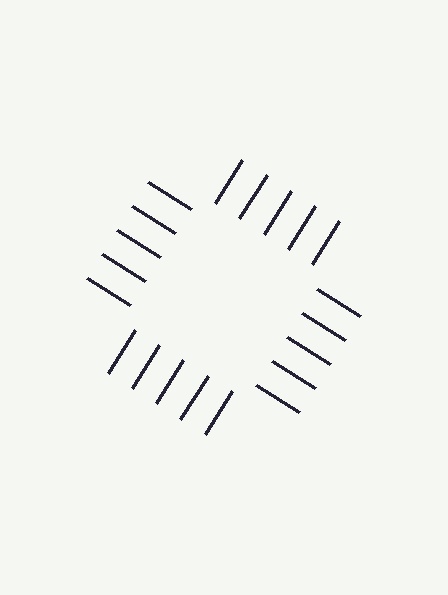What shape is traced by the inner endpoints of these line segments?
An illusory square — the line segments terminate on its edges but no continuous stroke is drawn.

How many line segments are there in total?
20 — 5 along each of the 4 edges.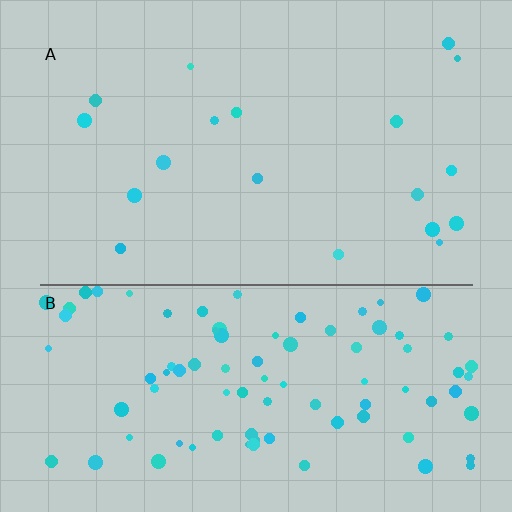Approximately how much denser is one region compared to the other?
Approximately 5.0× — region B over region A.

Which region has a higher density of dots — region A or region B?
B (the bottom).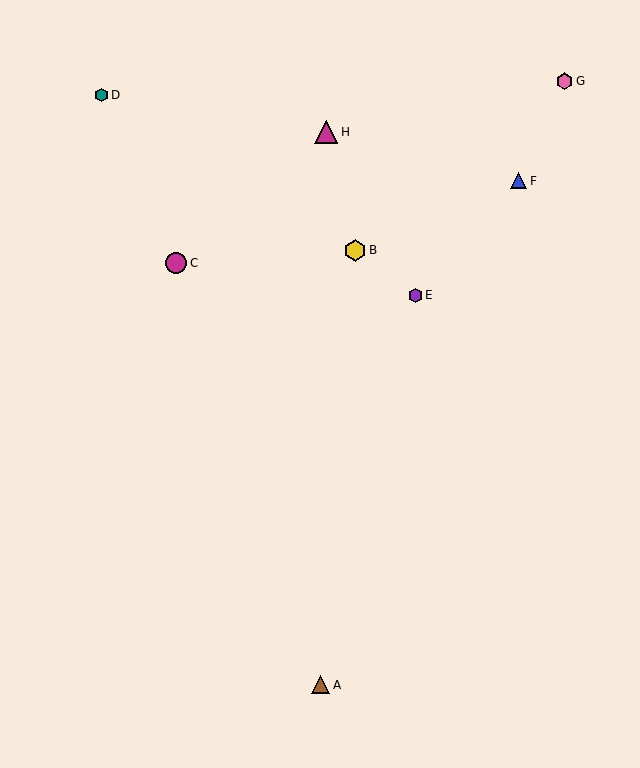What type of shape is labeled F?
Shape F is a blue triangle.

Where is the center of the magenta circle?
The center of the magenta circle is at (176, 263).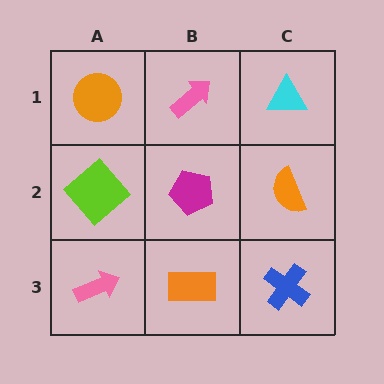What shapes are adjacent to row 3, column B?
A magenta pentagon (row 2, column B), a pink arrow (row 3, column A), a blue cross (row 3, column C).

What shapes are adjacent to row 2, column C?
A cyan triangle (row 1, column C), a blue cross (row 3, column C), a magenta pentagon (row 2, column B).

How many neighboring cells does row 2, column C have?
3.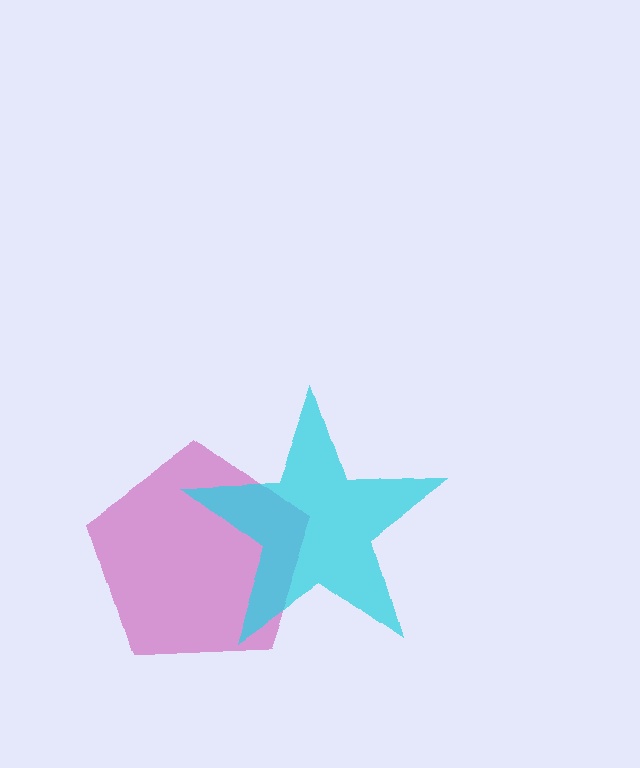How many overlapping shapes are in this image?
There are 2 overlapping shapes in the image.